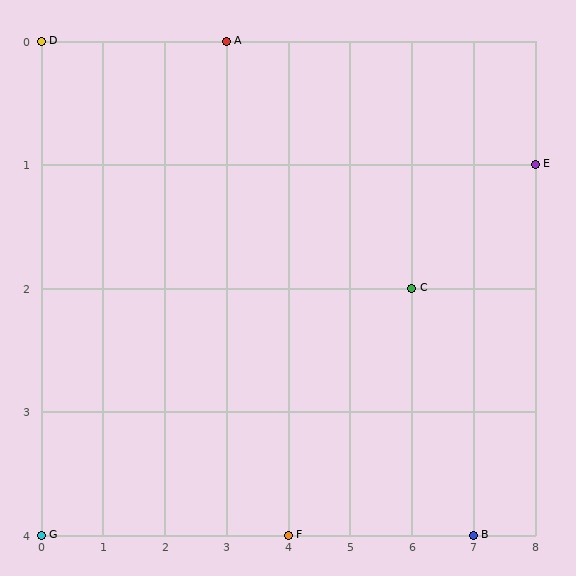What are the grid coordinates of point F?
Point F is at grid coordinates (4, 4).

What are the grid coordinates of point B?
Point B is at grid coordinates (7, 4).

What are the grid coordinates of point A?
Point A is at grid coordinates (3, 0).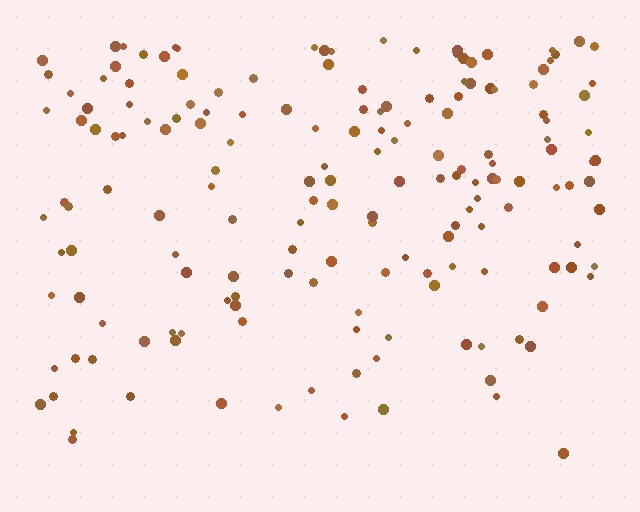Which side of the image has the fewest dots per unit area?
The bottom.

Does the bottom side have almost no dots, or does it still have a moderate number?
Still a moderate number, just noticeably fewer than the top.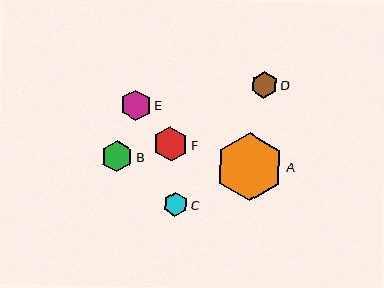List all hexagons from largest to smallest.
From largest to smallest: A, F, B, E, D, C.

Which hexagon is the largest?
Hexagon A is the largest with a size of approximately 67 pixels.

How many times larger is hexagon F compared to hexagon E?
Hexagon F is approximately 1.1 times the size of hexagon E.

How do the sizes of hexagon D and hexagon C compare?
Hexagon D and hexagon C are approximately the same size.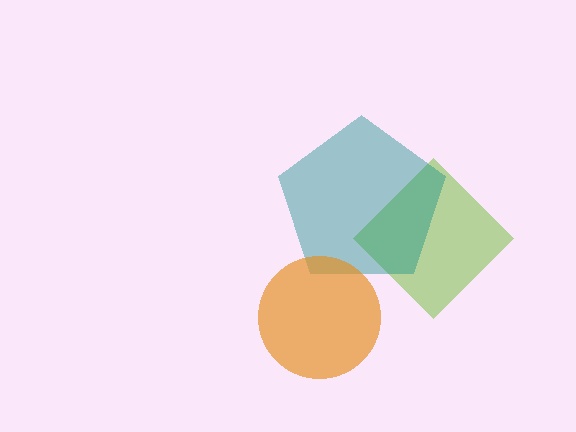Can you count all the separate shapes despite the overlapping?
Yes, there are 3 separate shapes.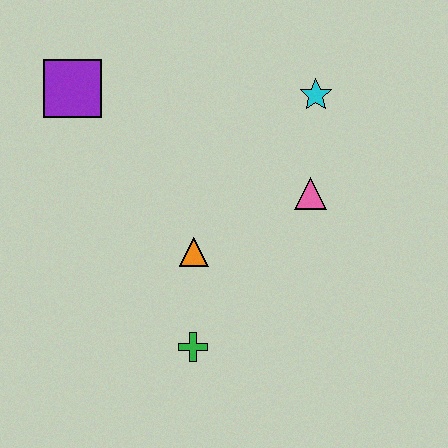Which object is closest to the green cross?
The orange triangle is closest to the green cross.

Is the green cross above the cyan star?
No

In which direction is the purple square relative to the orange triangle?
The purple square is above the orange triangle.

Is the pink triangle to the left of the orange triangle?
No